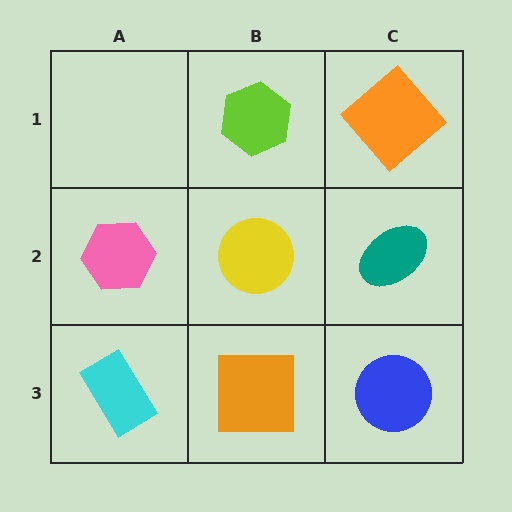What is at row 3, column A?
A cyan rectangle.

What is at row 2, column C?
A teal ellipse.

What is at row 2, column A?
A pink hexagon.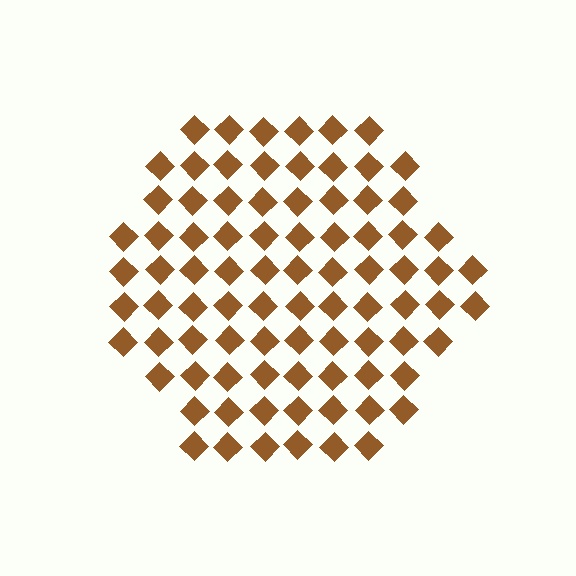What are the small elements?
The small elements are diamonds.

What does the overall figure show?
The overall figure shows a hexagon.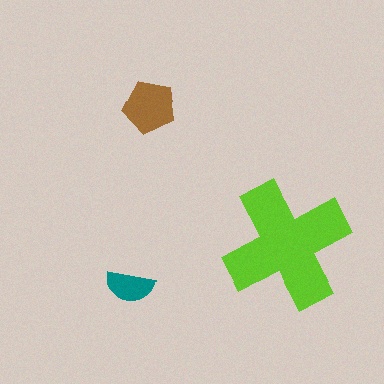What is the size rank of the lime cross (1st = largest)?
1st.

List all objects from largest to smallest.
The lime cross, the brown pentagon, the teal semicircle.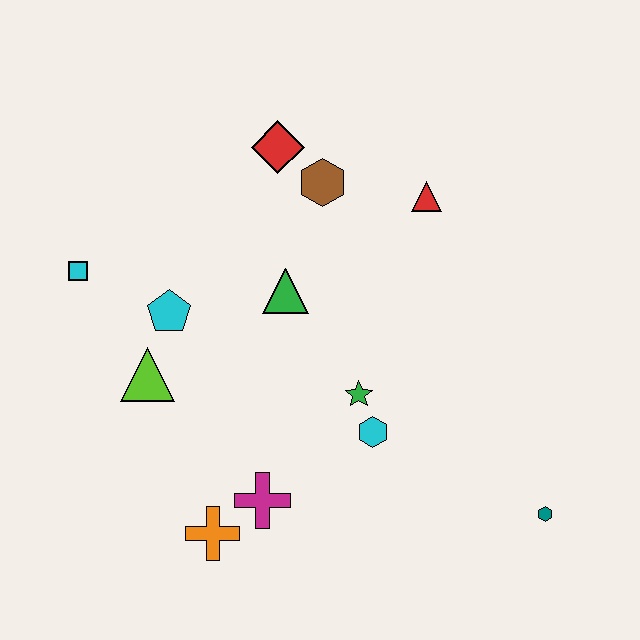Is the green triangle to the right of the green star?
No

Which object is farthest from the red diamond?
The teal hexagon is farthest from the red diamond.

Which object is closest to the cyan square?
The cyan pentagon is closest to the cyan square.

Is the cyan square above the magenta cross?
Yes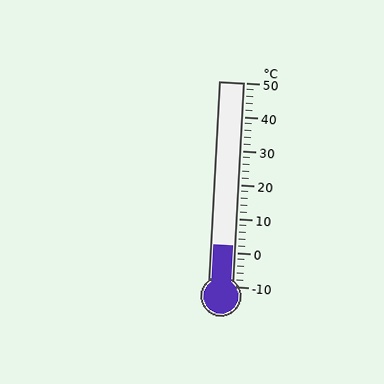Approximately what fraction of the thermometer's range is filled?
The thermometer is filled to approximately 20% of its range.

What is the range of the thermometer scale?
The thermometer scale ranges from -10°C to 50°C.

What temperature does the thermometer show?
The thermometer shows approximately 2°C.